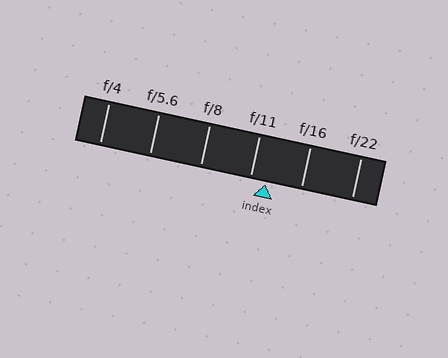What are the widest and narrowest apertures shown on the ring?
The widest aperture shown is f/4 and the narrowest is f/22.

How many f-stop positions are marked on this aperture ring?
There are 6 f-stop positions marked.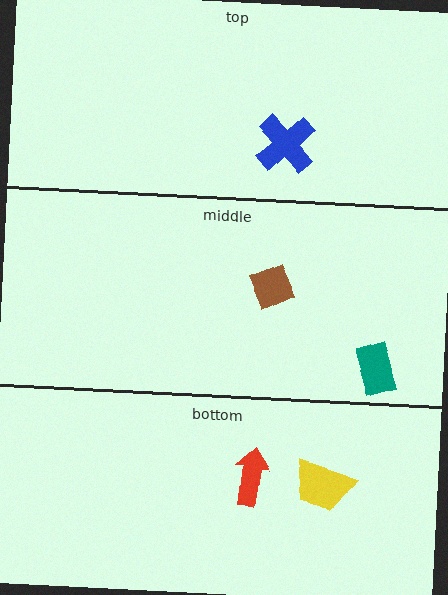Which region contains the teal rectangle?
The middle region.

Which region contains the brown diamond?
The middle region.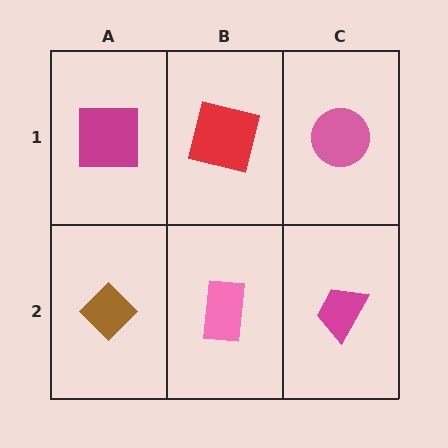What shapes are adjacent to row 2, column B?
A red square (row 1, column B), a brown diamond (row 2, column A), a magenta trapezoid (row 2, column C).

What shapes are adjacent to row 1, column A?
A brown diamond (row 2, column A), a red square (row 1, column B).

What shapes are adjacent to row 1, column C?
A magenta trapezoid (row 2, column C), a red square (row 1, column B).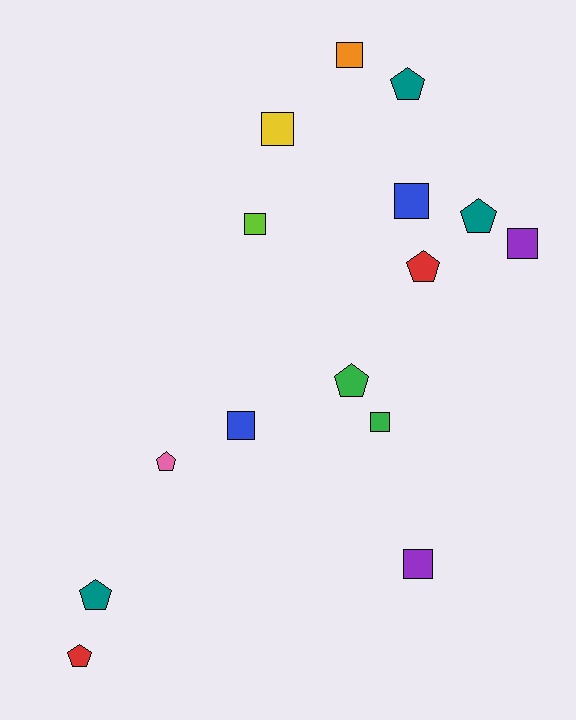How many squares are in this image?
There are 8 squares.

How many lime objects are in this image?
There is 1 lime object.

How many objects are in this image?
There are 15 objects.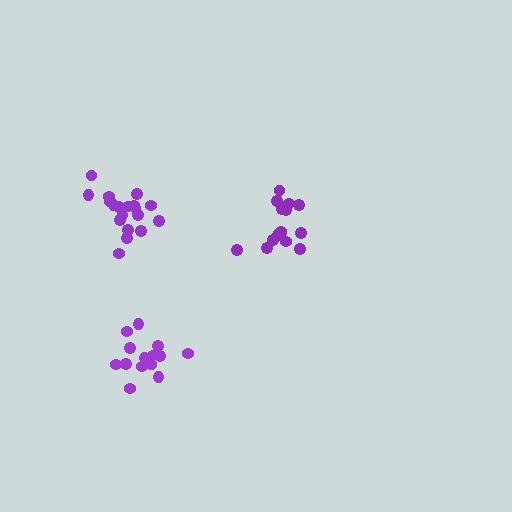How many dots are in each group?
Group 1: 19 dots, Group 2: 15 dots, Group 3: 14 dots (48 total).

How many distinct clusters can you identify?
There are 3 distinct clusters.